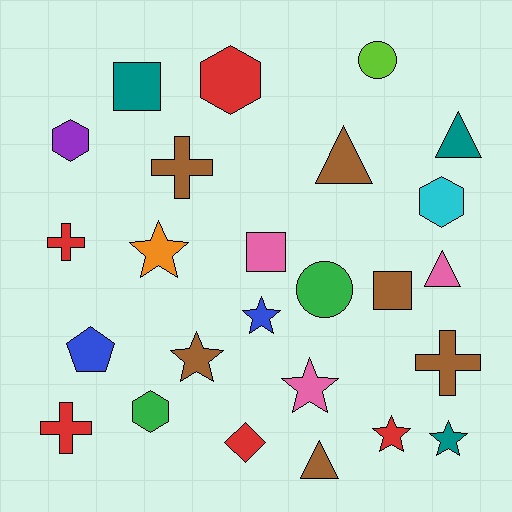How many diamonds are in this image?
There is 1 diamond.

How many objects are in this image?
There are 25 objects.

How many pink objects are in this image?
There are 3 pink objects.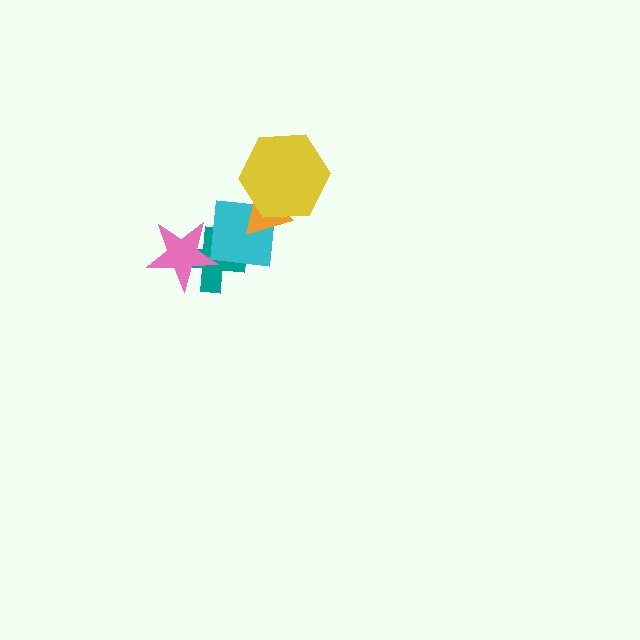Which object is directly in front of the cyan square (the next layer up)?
The orange triangle is directly in front of the cyan square.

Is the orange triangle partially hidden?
Yes, it is partially covered by another shape.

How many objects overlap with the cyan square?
4 objects overlap with the cyan square.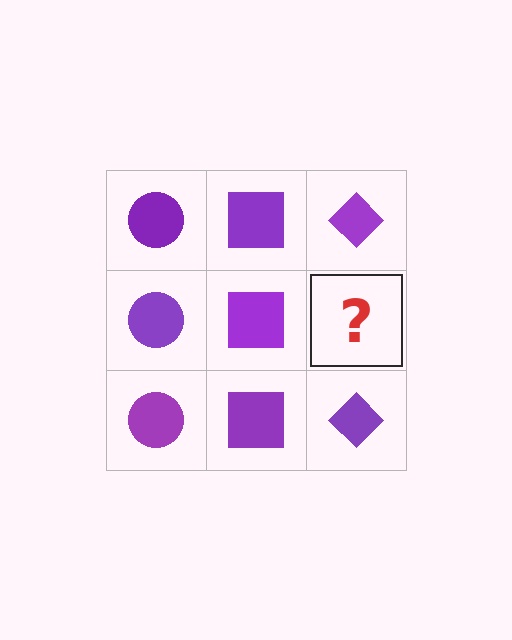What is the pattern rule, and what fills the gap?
The rule is that each column has a consistent shape. The gap should be filled with a purple diamond.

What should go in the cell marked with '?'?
The missing cell should contain a purple diamond.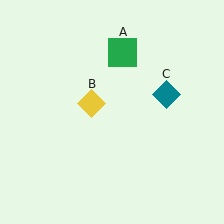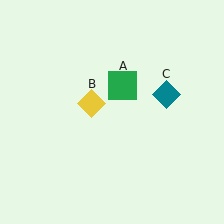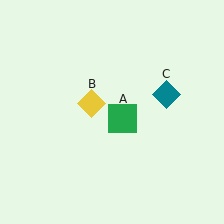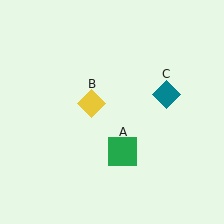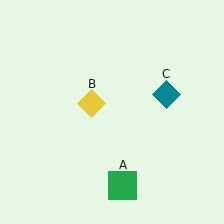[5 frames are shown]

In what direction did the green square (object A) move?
The green square (object A) moved down.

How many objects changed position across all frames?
1 object changed position: green square (object A).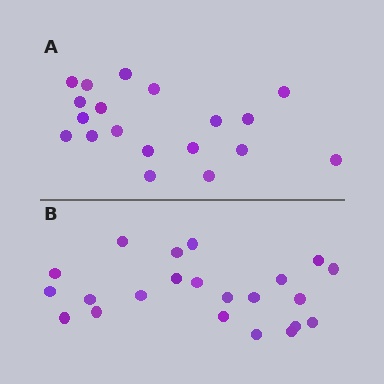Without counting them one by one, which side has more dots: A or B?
Region B (the bottom region) has more dots.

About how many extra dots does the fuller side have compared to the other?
Region B has just a few more — roughly 2 or 3 more dots than region A.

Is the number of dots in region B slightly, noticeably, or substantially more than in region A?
Region B has only slightly more — the two regions are fairly close. The ratio is roughly 1.2 to 1.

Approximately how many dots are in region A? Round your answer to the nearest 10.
About 20 dots. (The exact count is 19, which rounds to 20.)